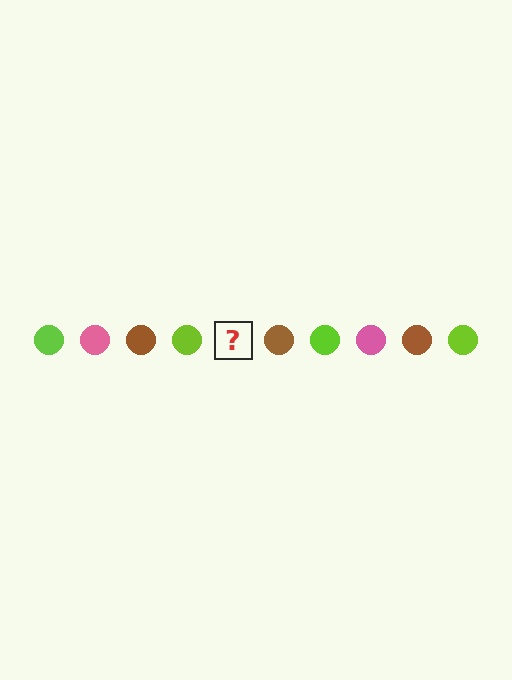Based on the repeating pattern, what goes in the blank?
The blank should be a pink circle.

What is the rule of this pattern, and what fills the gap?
The rule is that the pattern cycles through lime, pink, brown circles. The gap should be filled with a pink circle.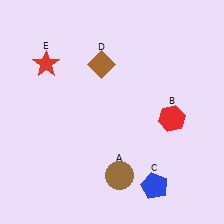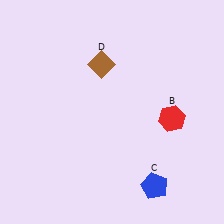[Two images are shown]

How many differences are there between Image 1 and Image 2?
There are 2 differences between the two images.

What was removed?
The brown circle (A), the red star (E) were removed in Image 2.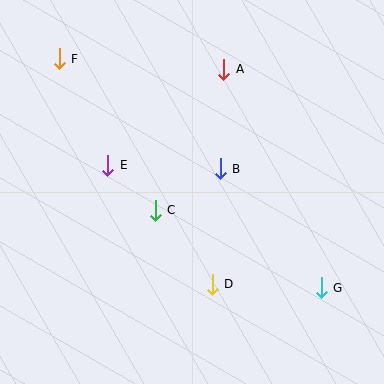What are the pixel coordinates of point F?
Point F is at (59, 59).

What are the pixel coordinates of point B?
Point B is at (220, 169).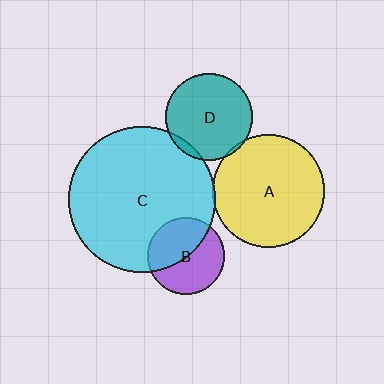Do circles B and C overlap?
Yes.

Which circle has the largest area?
Circle C (cyan).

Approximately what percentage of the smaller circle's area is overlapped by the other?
Approximately 45%.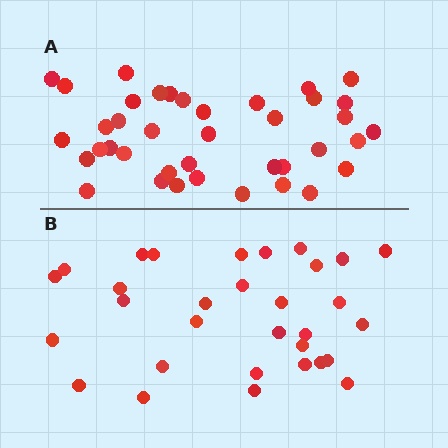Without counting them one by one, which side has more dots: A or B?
Region A (the top region) has more dots.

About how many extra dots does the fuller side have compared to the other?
Region A has roughly 8 or so more dots than region B.